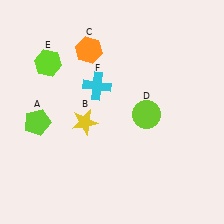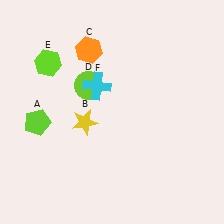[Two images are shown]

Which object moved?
The lime circle (D) moved left.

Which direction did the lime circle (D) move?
The lime circle (D) moved left.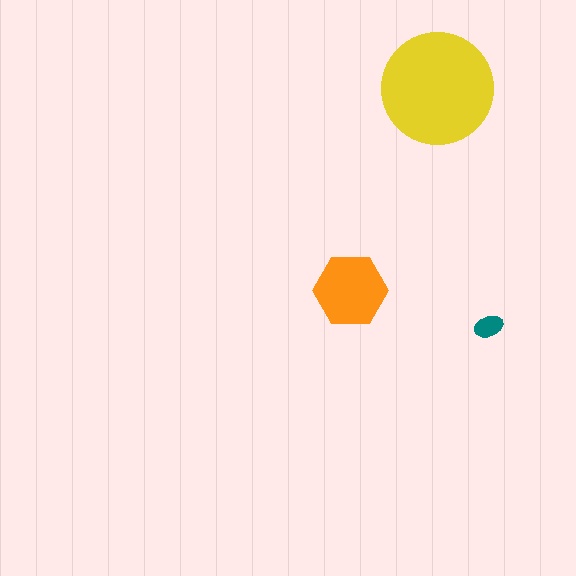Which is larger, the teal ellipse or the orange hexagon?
The orange hexagon.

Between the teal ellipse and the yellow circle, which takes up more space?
The yellow circle.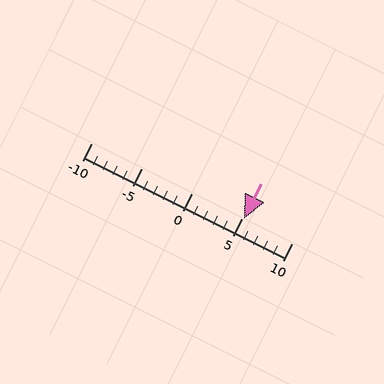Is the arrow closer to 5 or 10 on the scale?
The arrow is closer to 5.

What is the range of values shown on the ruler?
The ruler shows values from -10 to 10.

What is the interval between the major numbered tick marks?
The major tick marks are spaced 5 units apart.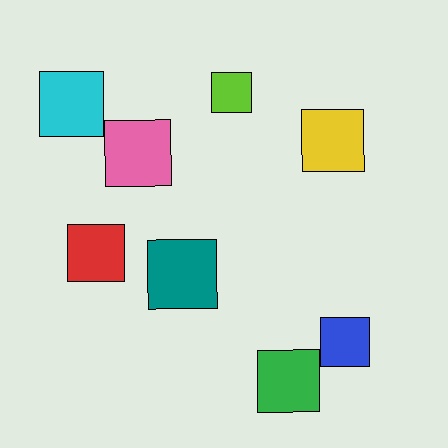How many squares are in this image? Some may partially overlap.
There are 8 squares.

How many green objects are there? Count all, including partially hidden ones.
There is 1 green object.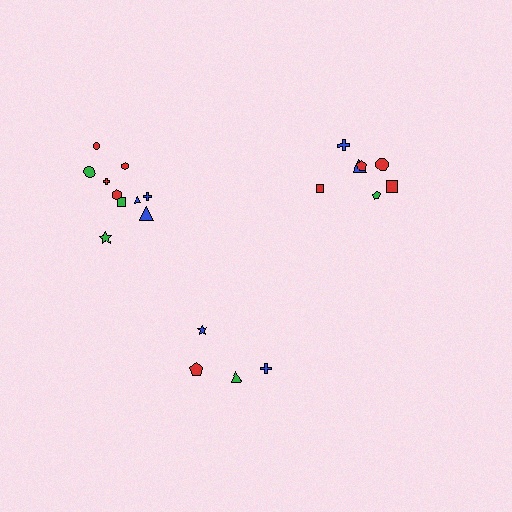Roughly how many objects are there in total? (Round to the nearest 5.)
Roughly 20 objects in total.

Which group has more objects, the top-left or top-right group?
The top-left group.